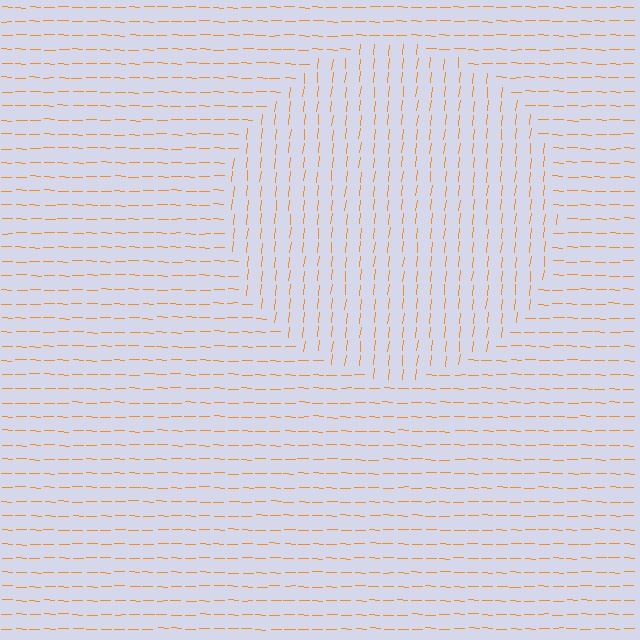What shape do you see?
I see a circle.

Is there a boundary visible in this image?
Yes, there is a texture boundary formed by a change in line orientation.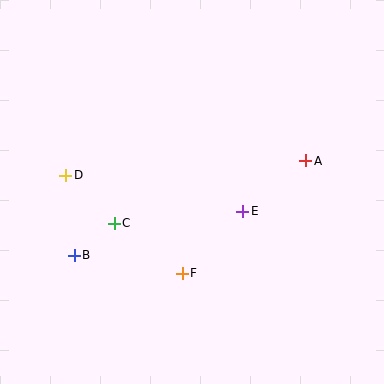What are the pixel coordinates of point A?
Point A is at (306, 161).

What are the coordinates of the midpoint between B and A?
The midpoint between B and A is at (190, 208).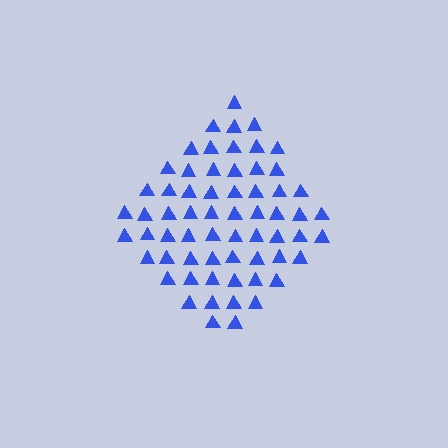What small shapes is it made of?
It is made of small triangles.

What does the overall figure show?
The overall figure shows a diamond.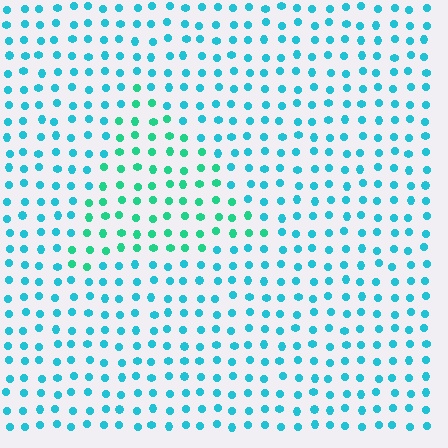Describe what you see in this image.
The image is filled with small cyan elements in a uniform arrangement. A triangle-shaped region is visible where the elements are tinted to a slightly different hue, forming a subtle color boundary.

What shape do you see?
I see a triangle.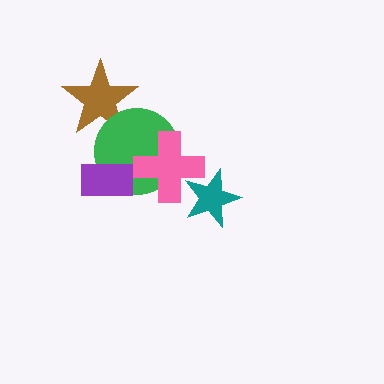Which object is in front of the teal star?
The pink cross is in front of the teal star.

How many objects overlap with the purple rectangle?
1 object overlaps with the purple rectangle.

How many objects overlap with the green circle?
3 objects overlap with the green circle.